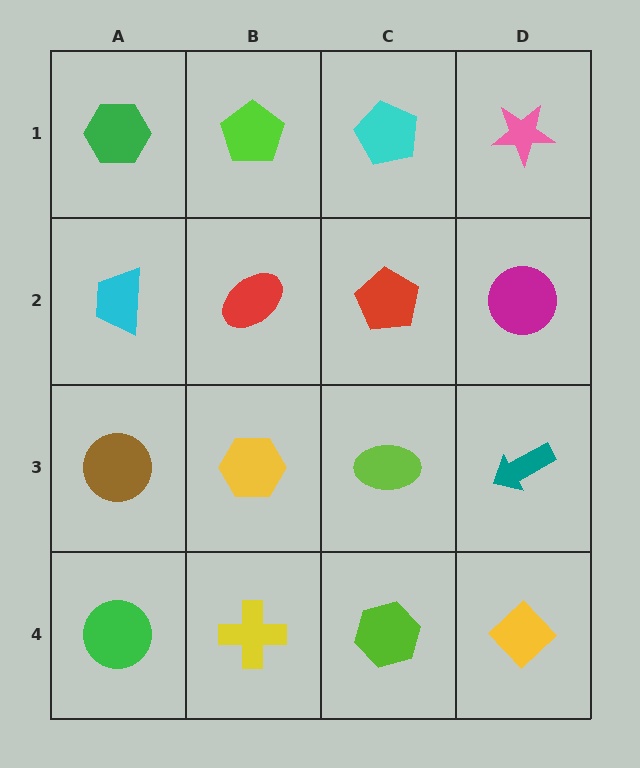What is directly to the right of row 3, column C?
A teal arrow.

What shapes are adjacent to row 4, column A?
A brown circle (row 3, column A), a yellow cross (row 4, column B).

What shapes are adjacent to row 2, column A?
A green hexagon (row 1, column A), a brown circle (row 3, column A), a red ellipse (row 2, column B).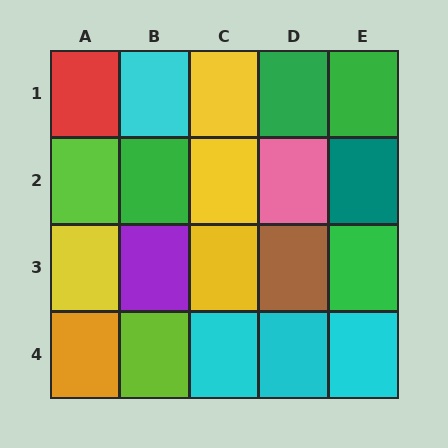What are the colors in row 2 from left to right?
Lime, green, yellow, pink, teal.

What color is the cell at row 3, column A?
Yellow.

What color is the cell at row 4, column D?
Cyan.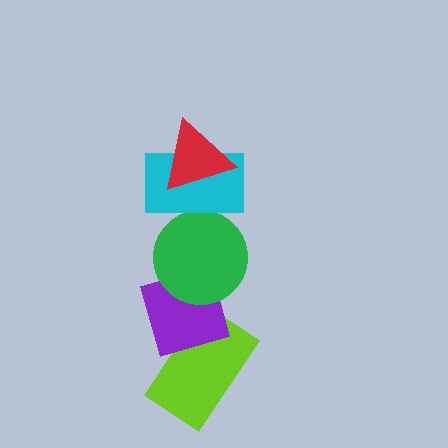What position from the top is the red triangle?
The red triangle is 1st from the top.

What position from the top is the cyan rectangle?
The cyan rectangle is 2nd from the top.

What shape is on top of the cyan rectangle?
The red triangle is on top of the cyan rectangle.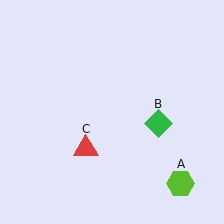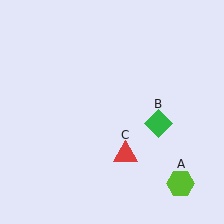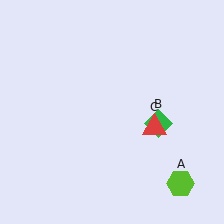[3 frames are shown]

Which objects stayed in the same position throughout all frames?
Lime hexagon (object A) and green diamond (object B) remained stationary.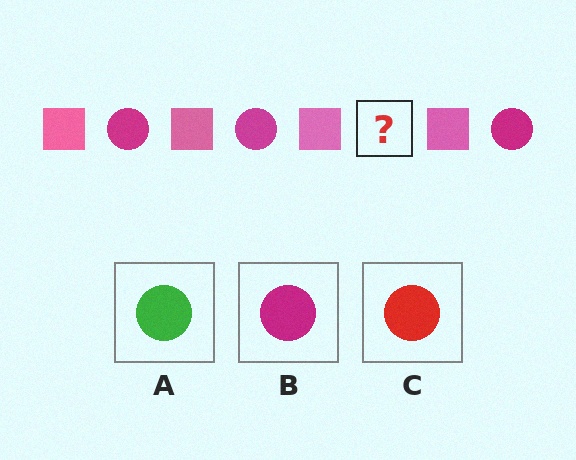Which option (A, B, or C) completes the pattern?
B.